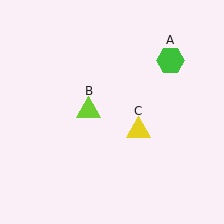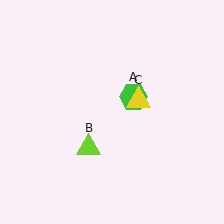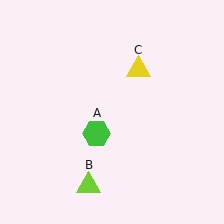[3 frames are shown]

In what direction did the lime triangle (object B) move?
The lime triangle (object B) moved down.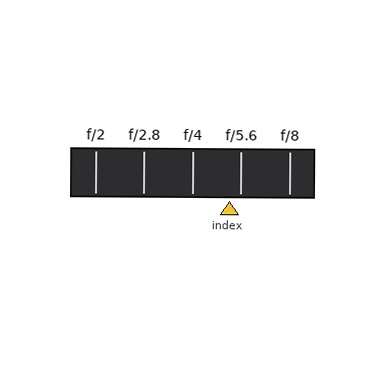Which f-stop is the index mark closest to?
The index mark is closest to f/5.6.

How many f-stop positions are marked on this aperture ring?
There are 5 f-stop positions marked.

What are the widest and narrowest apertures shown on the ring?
The widest aperture shown is f/2 and the narrowest is f/8.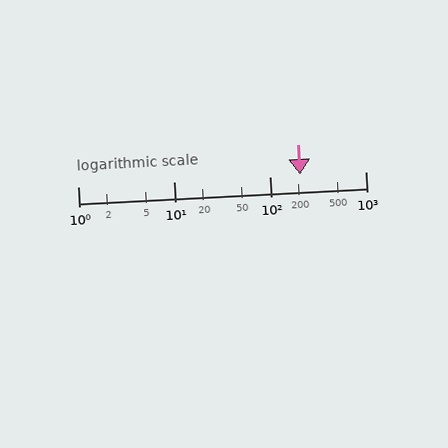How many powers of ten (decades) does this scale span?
The scale spans 3 decades, from 1 to 1000.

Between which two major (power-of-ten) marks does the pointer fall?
The pointer is between 100 and 1000.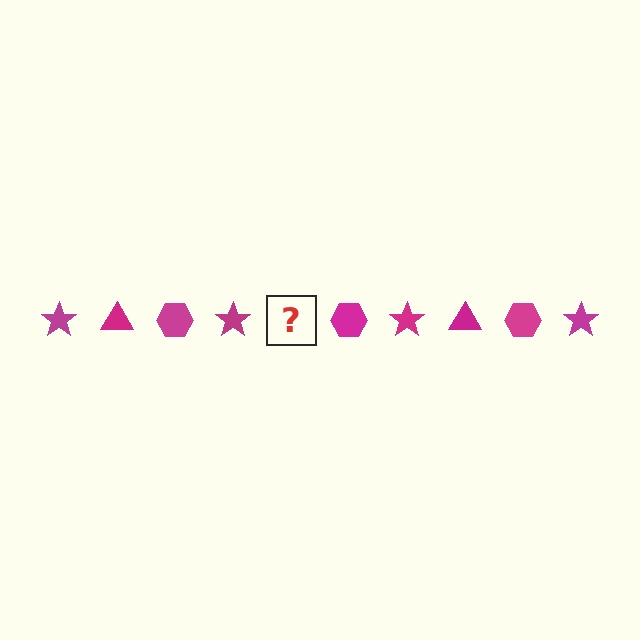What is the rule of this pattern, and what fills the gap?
The rule is that the pattern cycles through star, triangle, hexagon shapes in magenta. The gap should be filled with a magenta triangle.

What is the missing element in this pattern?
The missing element is a magenta triangle.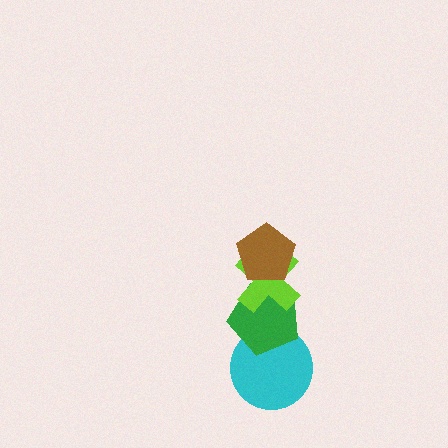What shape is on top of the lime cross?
The brown pentagon is on top of the lime cross.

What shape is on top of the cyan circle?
The green pentagon is on top of the cyan circle.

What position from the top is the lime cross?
The lime cross is 2nd from the top.